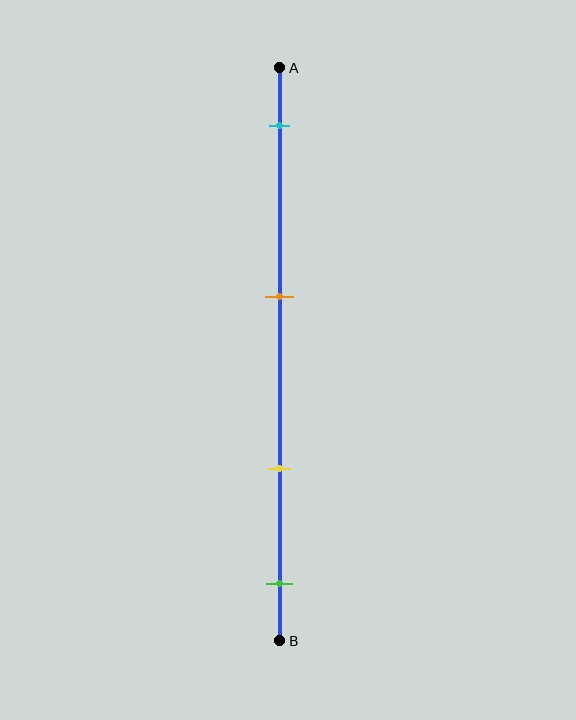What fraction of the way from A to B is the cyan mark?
The cyan mark is approximately 10% (0.1) of the way from A to B.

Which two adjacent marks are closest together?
The yellow and green marks are the closest adjacent pair.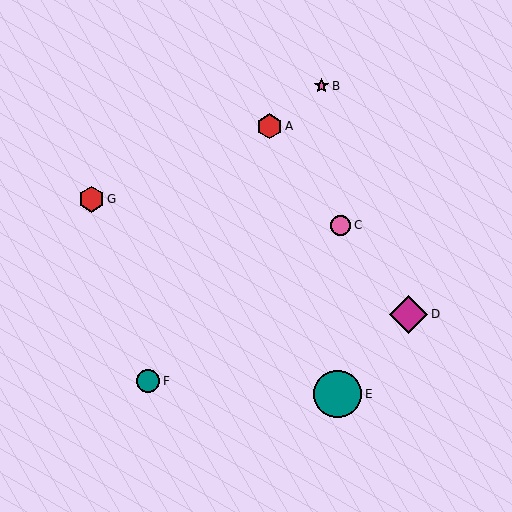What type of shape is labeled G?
Shape G is a red hexagon.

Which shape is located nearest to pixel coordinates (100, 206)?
The red hexagon (labeled G) at (91, 199) is nearest to that location.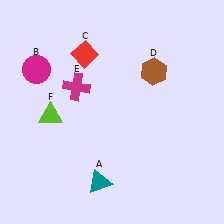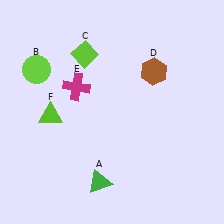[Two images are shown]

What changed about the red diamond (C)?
In Image 1, C is red. In Image 2, it changed to lime.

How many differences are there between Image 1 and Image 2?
There are 3 differences between the two images.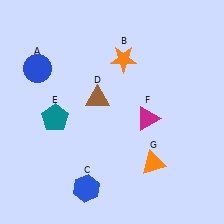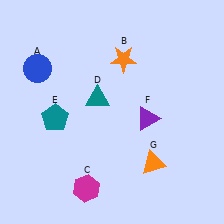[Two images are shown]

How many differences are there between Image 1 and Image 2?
There are 3 differences between the two images.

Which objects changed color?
C changed from blue to magenta. D changed from brown to teal. F changed from magenta to purple.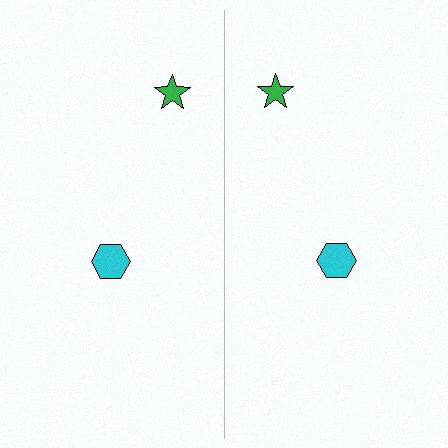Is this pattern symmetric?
Yes, this pattern has bilateral (reflection) symmetry.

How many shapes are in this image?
There are 4 shapes in this image.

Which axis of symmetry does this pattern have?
The pattern has a vertical axis of symmetry running through the center of the image.